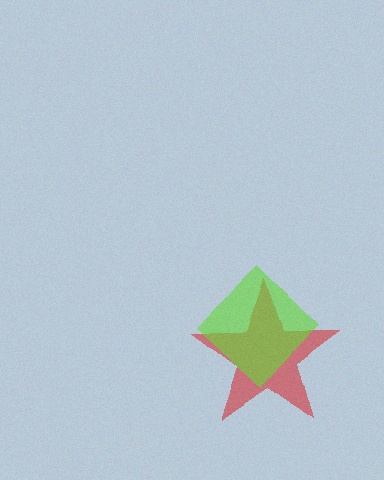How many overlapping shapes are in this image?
There are 2 overlapping shapes in the image.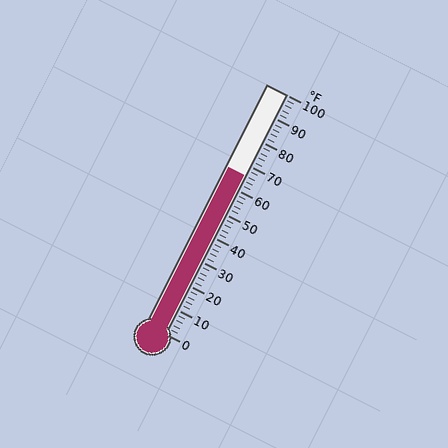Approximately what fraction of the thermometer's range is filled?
The thermometer is filled to approximately 65% of its range.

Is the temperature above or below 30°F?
The temperature is above 30°F.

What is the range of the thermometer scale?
The thermometer scale ranges from 0°F to 100°F.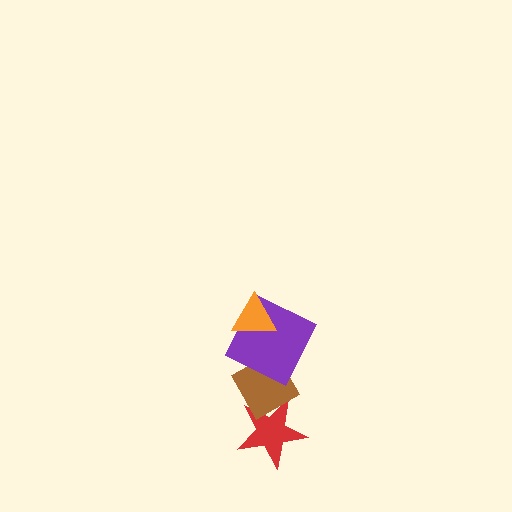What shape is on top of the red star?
The brown diamond is on top of the red star.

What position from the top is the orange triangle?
The orange triangle is 1st from the top.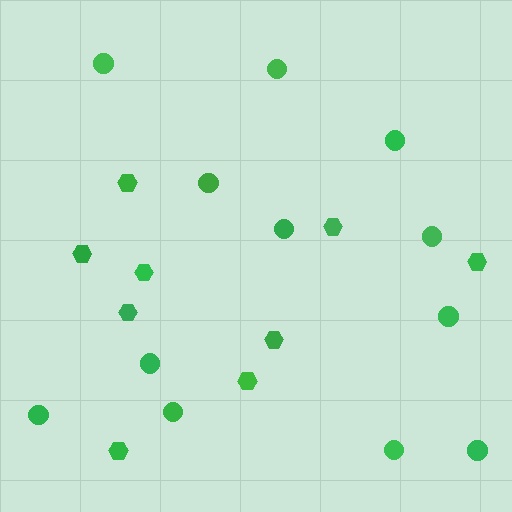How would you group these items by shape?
There are 2 groups: one group of circles (12) and one group of hexagons (9).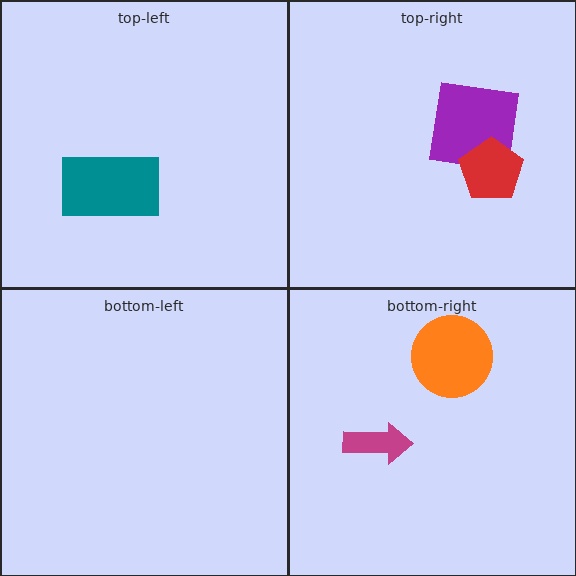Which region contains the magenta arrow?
The bottom-right region.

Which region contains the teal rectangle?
The top-left region.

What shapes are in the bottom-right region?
The magenta arrow, the orange circle.